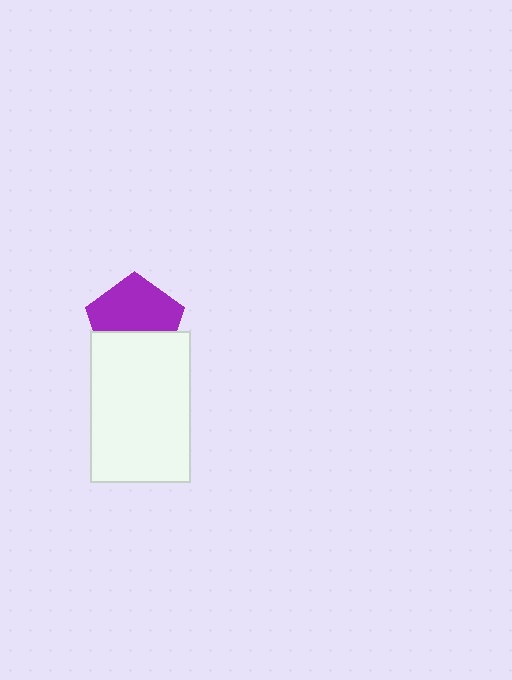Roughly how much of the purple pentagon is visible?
About half of it is visible (roughly 62%).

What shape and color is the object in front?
The object in front is a white rectangle.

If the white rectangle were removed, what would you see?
You would see the complete purple pentagon.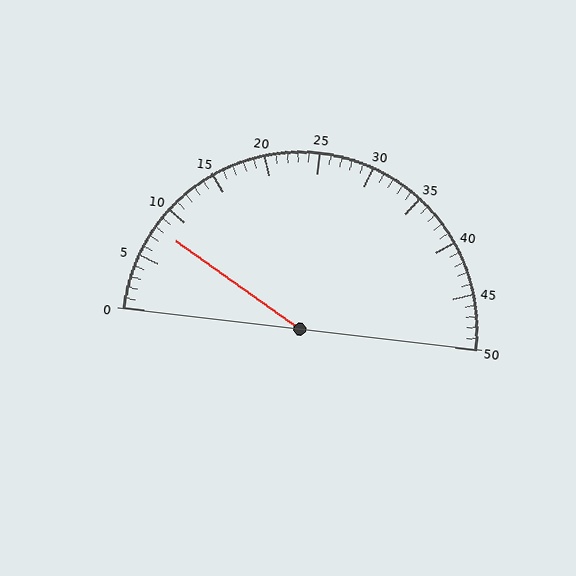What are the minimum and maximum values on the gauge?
The gauge ranges from 0 to 50.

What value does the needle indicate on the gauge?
The needle indicates approximately 8.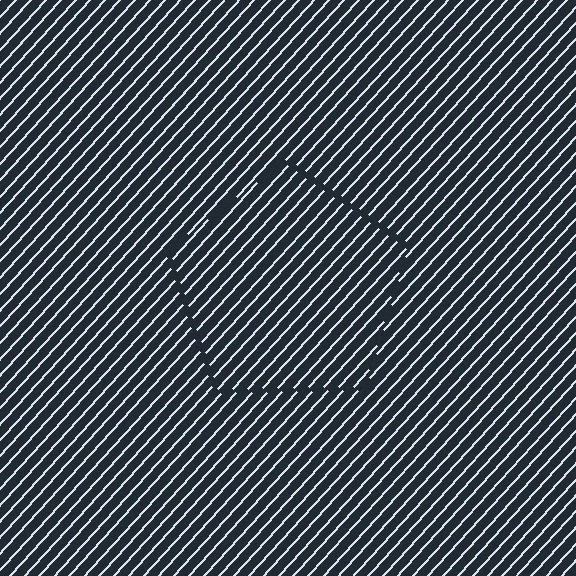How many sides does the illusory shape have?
5 sides — the line-ends trace a pentagon.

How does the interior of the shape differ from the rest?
The interior of the shape contains the same grating, shifted by half a period — the contour is defined by the phase discontinuity where line-ends from the inner and outer gratings abut.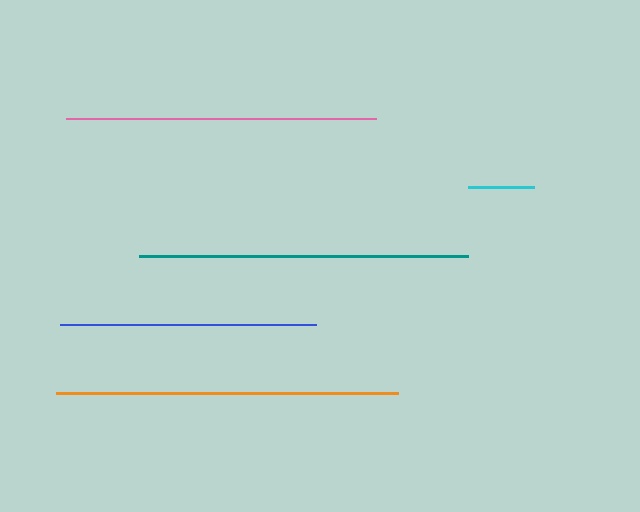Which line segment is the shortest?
The cyan line is the shortest at approximately 67 pixels.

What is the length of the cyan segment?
The cyan segment is approximately 67 pixels long.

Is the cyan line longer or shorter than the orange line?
The orange line is longer than the cyan line.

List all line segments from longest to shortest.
From longest to shortest: orange, teal, pink, blue, cyan.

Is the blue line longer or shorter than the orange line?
The orange line is longer than the blue line.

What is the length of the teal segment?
The teal segment is approximately 329 pixels long.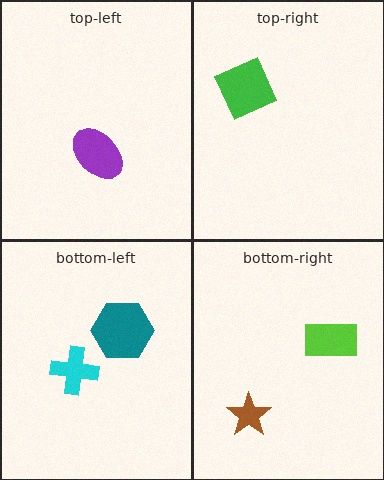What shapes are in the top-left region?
The purple ellipse.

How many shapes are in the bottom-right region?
2.